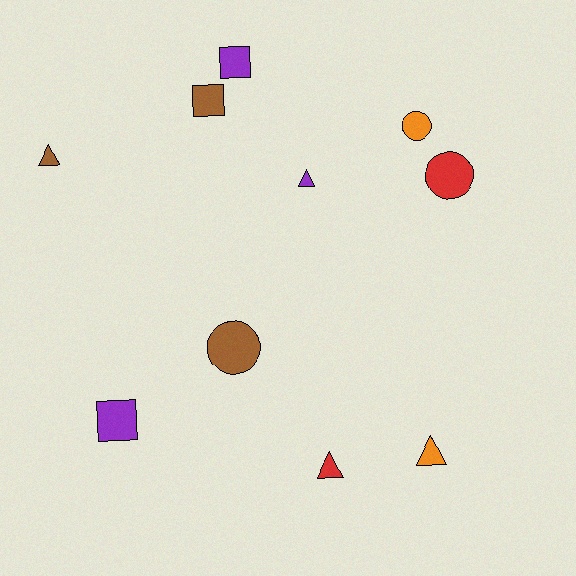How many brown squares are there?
There is 1 brown square.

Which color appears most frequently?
Brown, with 3 objects.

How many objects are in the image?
There are 10 objects.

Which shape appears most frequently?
Triangle, with 4 objects.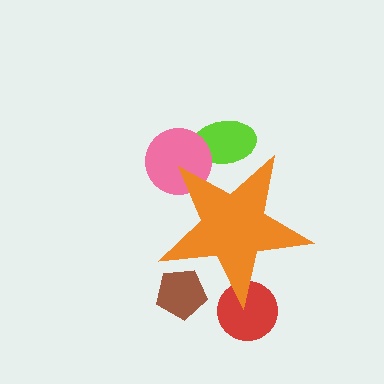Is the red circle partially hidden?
Yes, the red circle is partially hidden behind the orange star.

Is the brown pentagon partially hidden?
Yes, the brown pentagon is partially hidden behind the orange star.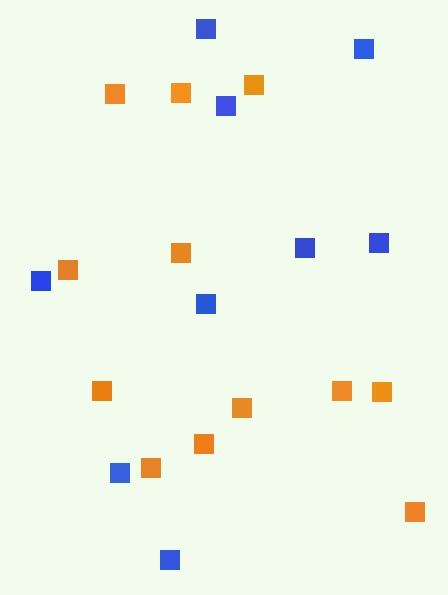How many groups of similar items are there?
There are 2 groups: one group of orange squares (12) and one group of blue squares (9).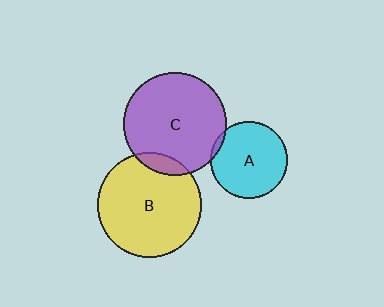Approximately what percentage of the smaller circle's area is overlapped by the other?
Approximately 10%.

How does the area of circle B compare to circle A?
Approximately 1.8 times.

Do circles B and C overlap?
Yes.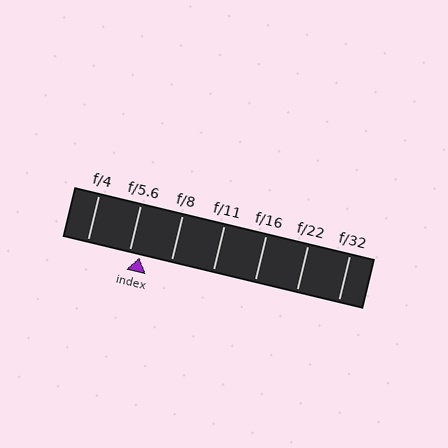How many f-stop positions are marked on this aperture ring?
There are 7 f-stop positions marked.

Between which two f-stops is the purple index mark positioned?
The index mark is between f/5.6 and f/8.